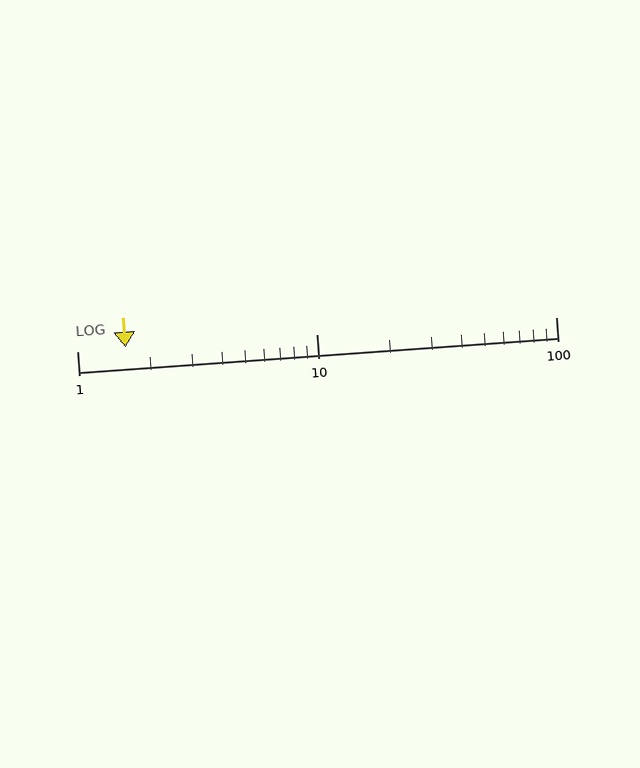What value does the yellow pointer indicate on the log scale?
The pointer indicates approximately 1.6.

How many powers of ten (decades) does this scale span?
The scale spans 2 decades, from 1 to 100.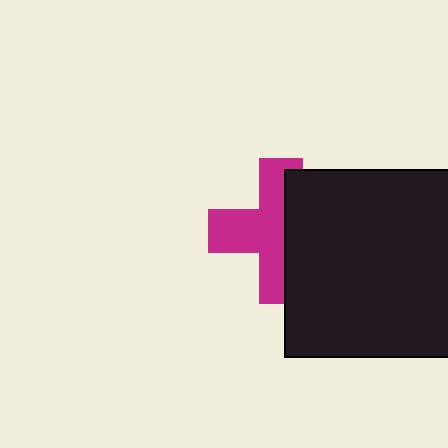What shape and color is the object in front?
The object in front is a black square.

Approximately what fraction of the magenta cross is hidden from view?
Roughly 45% of the magenta cross is hidden behind the black square.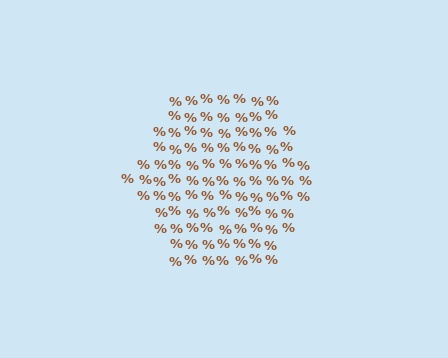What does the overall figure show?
The overall figure shows a hexagon.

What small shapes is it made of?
It is made of small percent signs.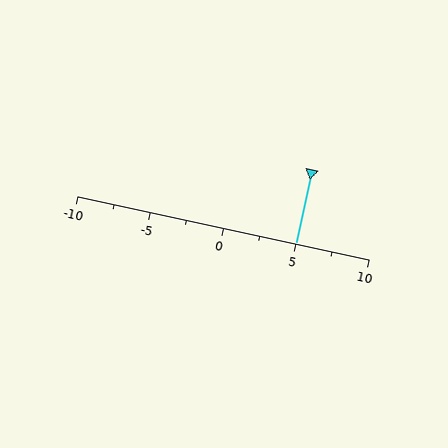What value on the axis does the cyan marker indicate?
The marker indicates approximately 5.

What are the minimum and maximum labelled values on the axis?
The axis runs from -10 to 10.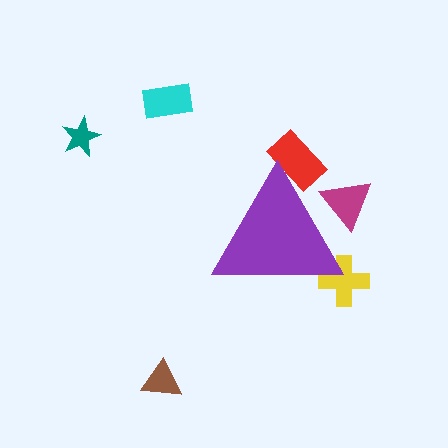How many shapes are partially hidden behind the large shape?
3 shapes are partially hidden.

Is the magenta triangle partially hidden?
Yes, the magenta triangle is partially hidden behind the purple triangle.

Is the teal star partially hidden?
No, the teal star is fully visible.